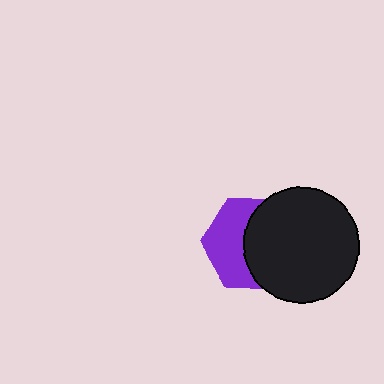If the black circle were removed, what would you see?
You would see the complete purple hexagon.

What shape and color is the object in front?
The object in front is a black circle.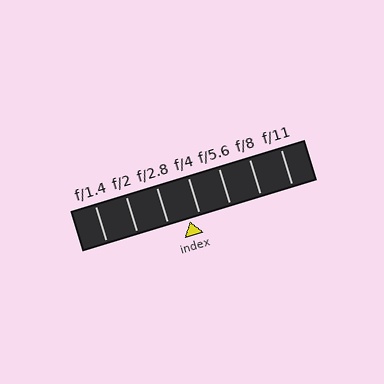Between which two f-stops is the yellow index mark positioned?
The index mark is between f/2.8 and f/4.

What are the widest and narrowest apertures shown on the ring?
The widest aperture shown is f/1.4 and the narrowest is f/11.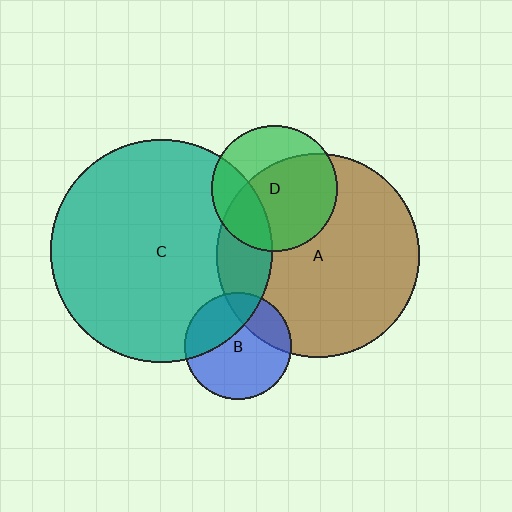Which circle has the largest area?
Circle C (teal).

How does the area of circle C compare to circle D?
Approximately 3.1 times.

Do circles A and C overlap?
Yes.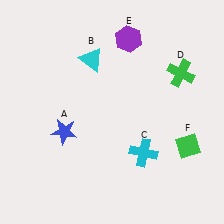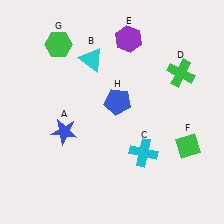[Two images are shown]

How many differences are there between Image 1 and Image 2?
There are 2 differences between the two images.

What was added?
A green hexagon (G), a blue pentagon (H) were added in Image 2.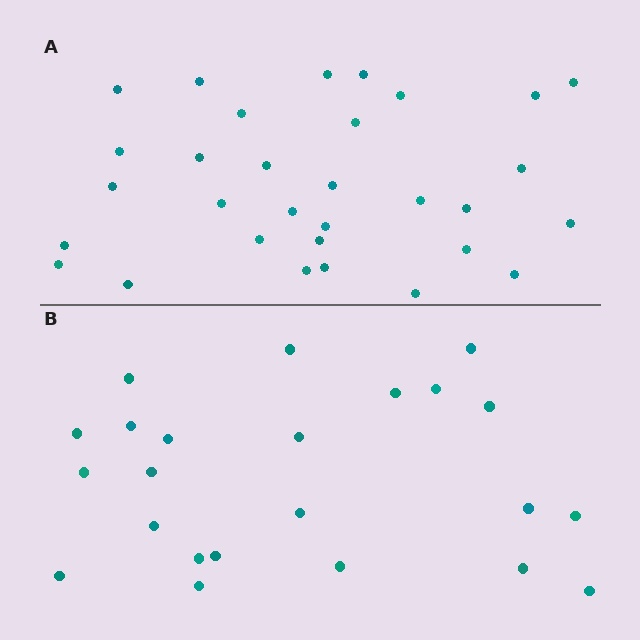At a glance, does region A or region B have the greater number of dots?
Region A (the top region) has more dots.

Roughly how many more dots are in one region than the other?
Region A has roughly 8 or so more dots than region B.